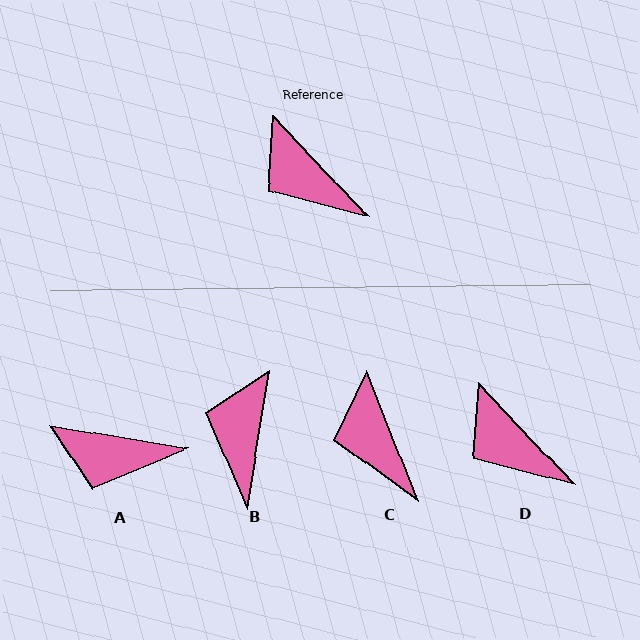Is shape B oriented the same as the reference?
No, it is off by about 52 degrees.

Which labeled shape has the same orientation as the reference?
D.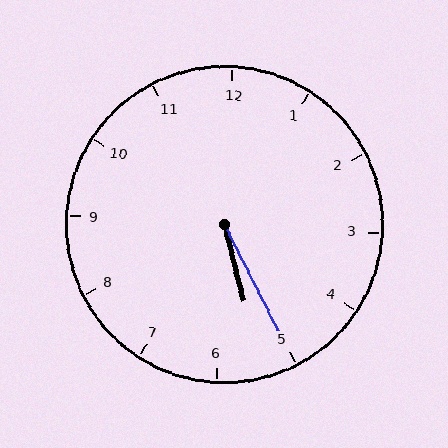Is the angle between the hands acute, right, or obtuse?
It is acute.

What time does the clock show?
5:25.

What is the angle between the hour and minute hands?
Approximately 12 degrees.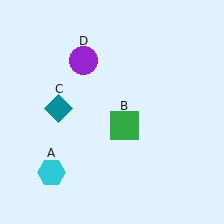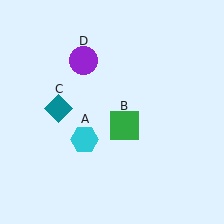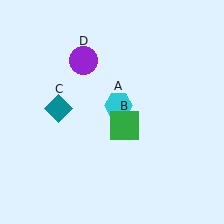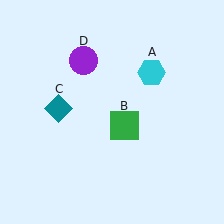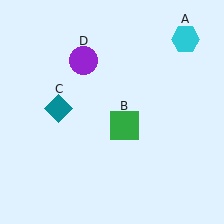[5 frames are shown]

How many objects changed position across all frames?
1 object changed position: cyan hexagon (object A).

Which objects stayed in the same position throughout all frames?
Green square (object B) and teal diamond (object C) and purple circle (object D) remained stationary.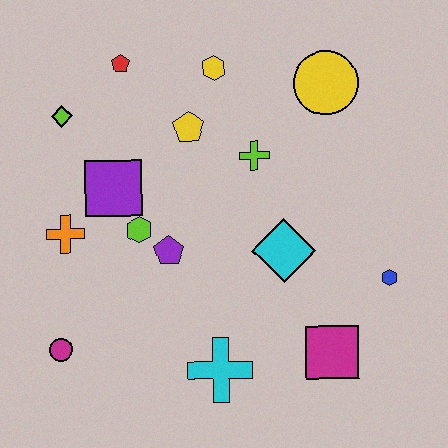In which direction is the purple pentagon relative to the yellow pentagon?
The purple pentagon is below the yellow pentagon.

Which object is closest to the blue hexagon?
The magenta square is closest to the blue hexagon.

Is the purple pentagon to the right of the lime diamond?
Yes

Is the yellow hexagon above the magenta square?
Yes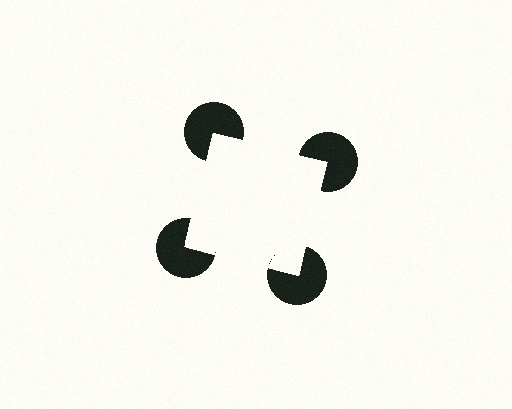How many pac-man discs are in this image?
There are 4 — one at each vertex of the illusory square.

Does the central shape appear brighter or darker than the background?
It typically appears slightly brighter than the background, even though no actual brightness change is drawn.